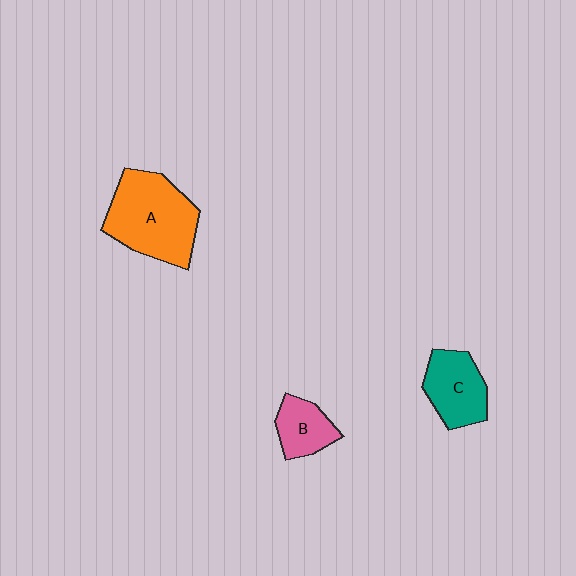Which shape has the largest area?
Shape A (orange).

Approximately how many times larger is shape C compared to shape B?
Approximately 1.4 times.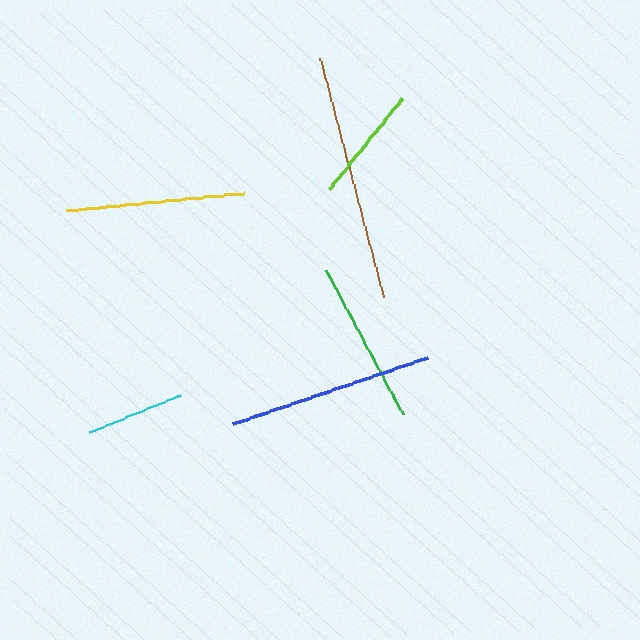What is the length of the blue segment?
The blue segment is approximately 206 pixels long.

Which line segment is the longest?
The brown line is the longest at approximately 248 pixels.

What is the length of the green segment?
The green segment is approximately 164 pixels long.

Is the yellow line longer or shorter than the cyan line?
The yellow line is longer than the cyan line.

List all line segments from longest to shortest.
From longest to shortest: brown, blue, yellow, green, lime, cyan.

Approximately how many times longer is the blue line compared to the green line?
The blue line is approximately 1.3 times the length of the green line.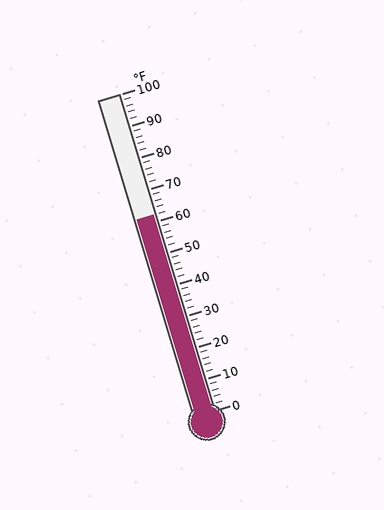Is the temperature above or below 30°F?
The temperature is above 30°F.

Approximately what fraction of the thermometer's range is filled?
The thermometer is filled to approximately 60% of its range.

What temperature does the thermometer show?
The thermometer shows approximately 62°F.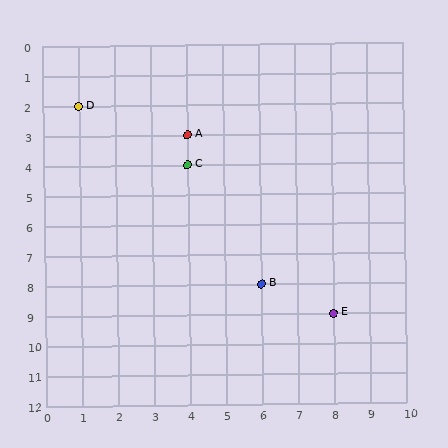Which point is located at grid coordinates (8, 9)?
Point E is at (8, 9).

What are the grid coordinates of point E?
Point E is at grid coordinates (8, 9).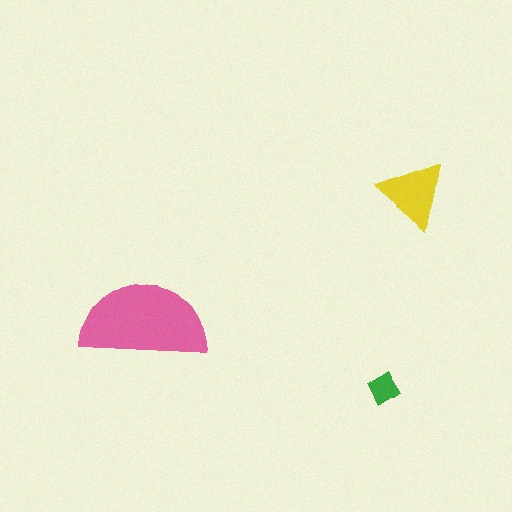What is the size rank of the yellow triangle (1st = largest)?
2nd.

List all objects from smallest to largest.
The green diamond, the yellow triangle, the pink semicircle.